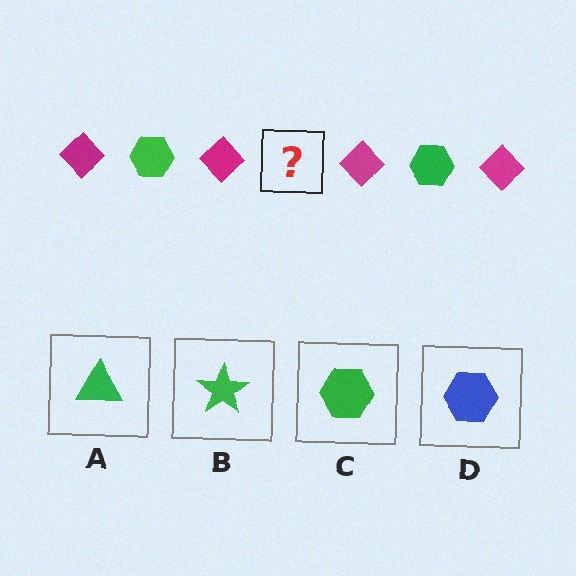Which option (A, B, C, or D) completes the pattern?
C.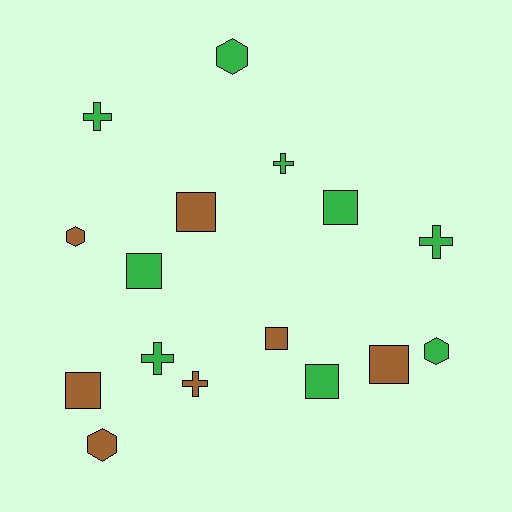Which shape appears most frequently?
Square, with 7 objects.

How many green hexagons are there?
There are 2 green hexagons.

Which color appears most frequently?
Green, with 9 objects.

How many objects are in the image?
There are 16 objects.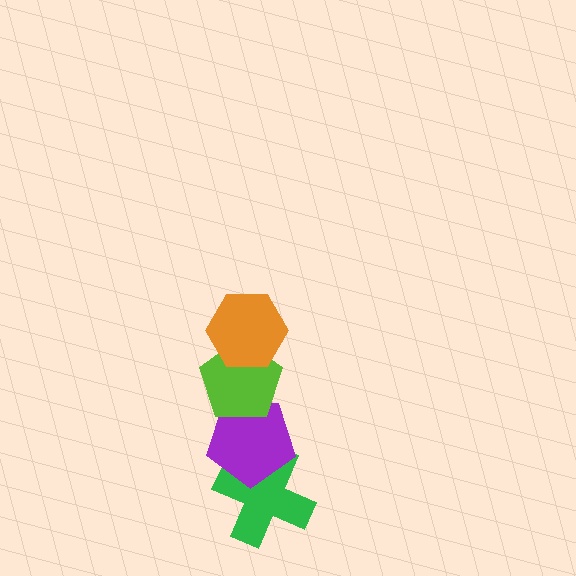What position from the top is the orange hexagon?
The orange hexagon is 1st from the top.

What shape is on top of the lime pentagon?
The orange hexagon is on top of the lime pentagon.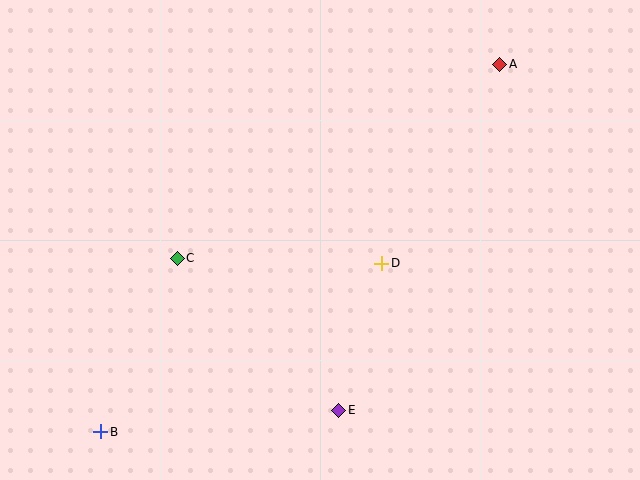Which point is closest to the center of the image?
Point D at (382, 263) is closest to the center.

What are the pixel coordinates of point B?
Point B is at (101, 432).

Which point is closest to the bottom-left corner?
Point B is closest to the bottom-left corner.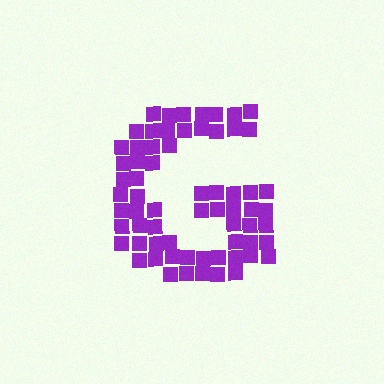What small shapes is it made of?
It is made of small squares.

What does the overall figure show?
The overall figure shows the letter G.